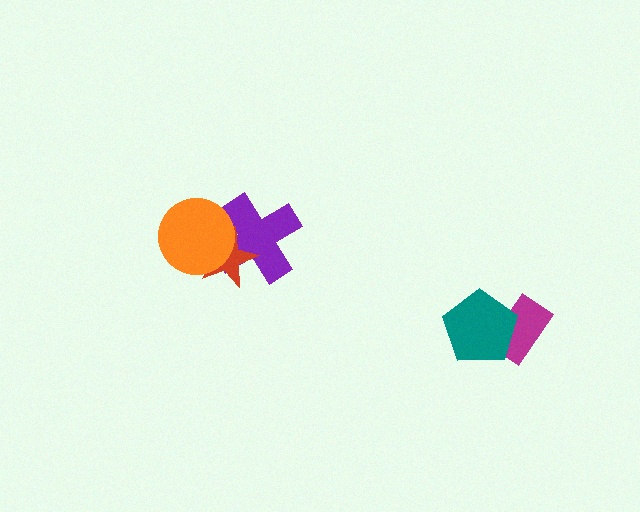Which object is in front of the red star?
The orange circle is in front of the red star.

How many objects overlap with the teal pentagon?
1 object overlaps with the teal pentagon.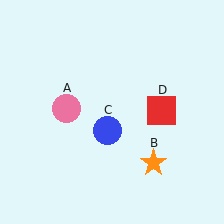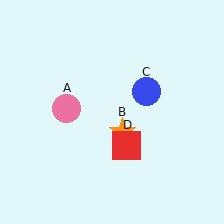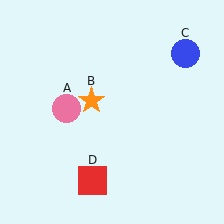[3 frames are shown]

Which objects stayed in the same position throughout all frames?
Pink circle (object A) remained stationary.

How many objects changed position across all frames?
3 objects changed position: orange star (object B), blue circle (object C), red square (object D).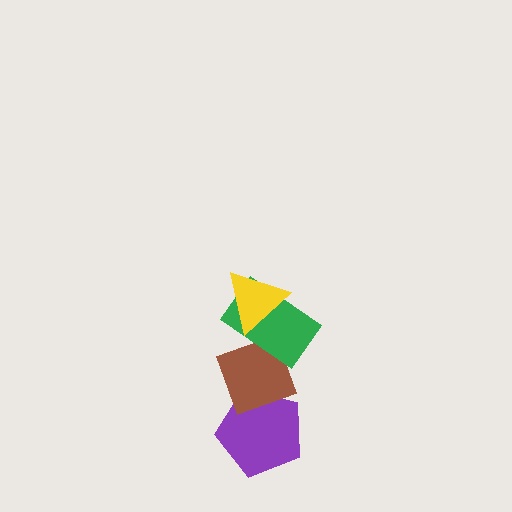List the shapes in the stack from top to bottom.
From top to bottom: the yellow triangle, the green rectangle, the brown diamond, the purple pentagon.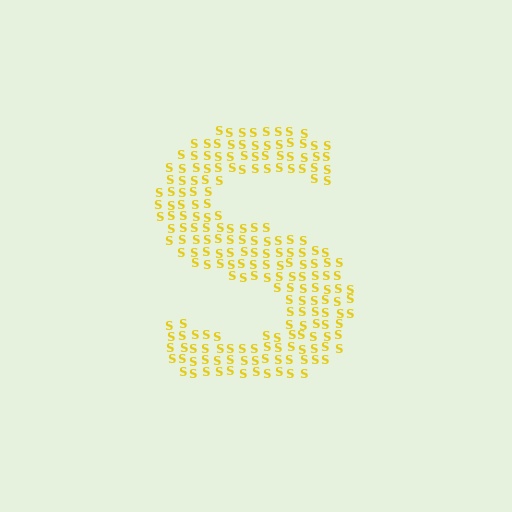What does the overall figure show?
The overall figure shows the letter S.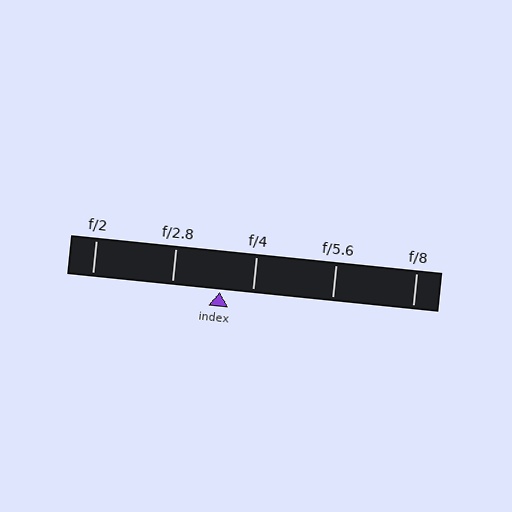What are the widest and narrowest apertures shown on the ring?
The widest aperture shown is f/2 and the narrowest is f/8.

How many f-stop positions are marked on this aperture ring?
There are 5 f-stop positions marked.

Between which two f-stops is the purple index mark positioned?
The index mark is between f/2.8 and f/4.